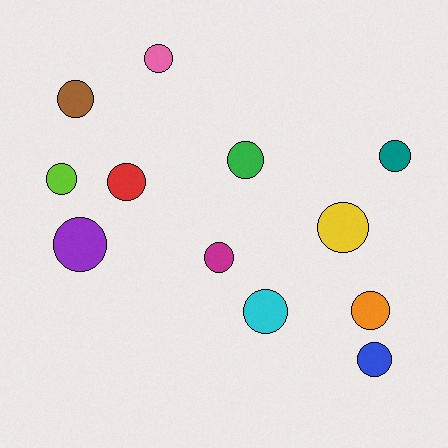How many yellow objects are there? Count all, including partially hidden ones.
There is 1 yellow object.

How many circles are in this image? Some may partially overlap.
There are 12 circles.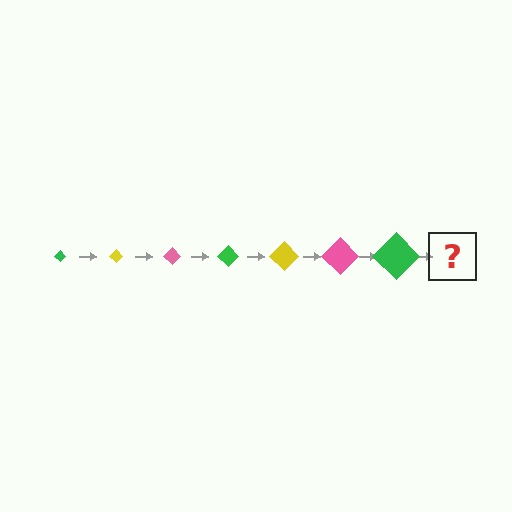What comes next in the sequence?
The next element should be a yellow diamond, larger than the previous one.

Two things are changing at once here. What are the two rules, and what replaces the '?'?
The two rules are that the diamond grows larger each step and the color cycles through green, yellow, and pink. The '?' should be a yellow diamond, larger than the previous one.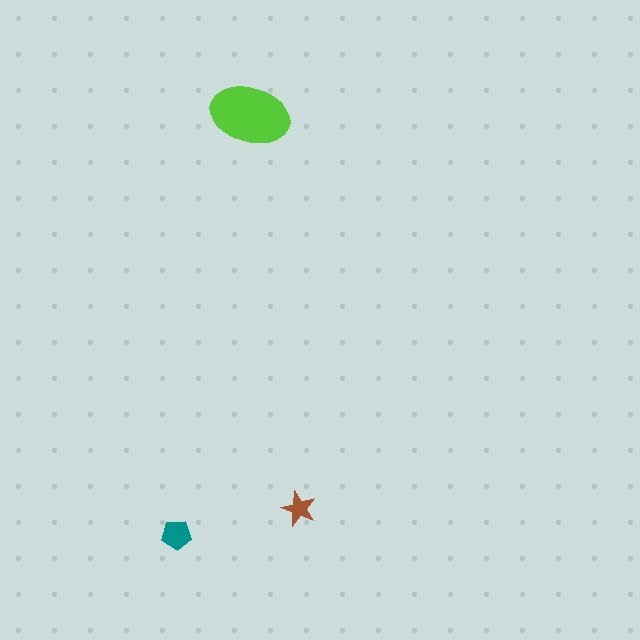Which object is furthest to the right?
The brown star is rightmost.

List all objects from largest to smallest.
The lime ellipse, the teal pentagon, the brown star.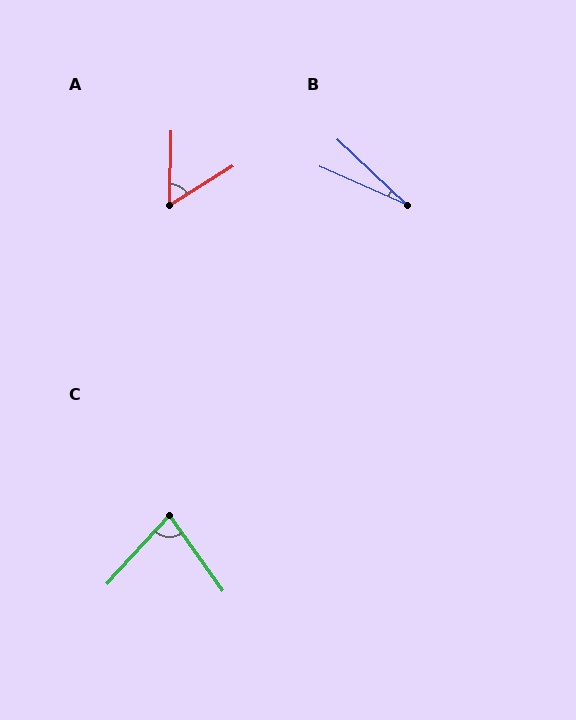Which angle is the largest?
C, at approximately 77 degrees.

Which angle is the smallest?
B, at approximately 20 degrees.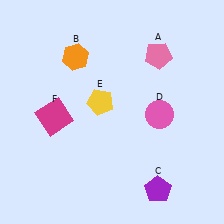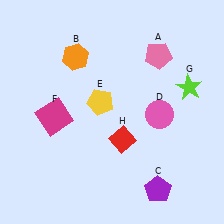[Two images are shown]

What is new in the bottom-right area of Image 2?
A red diamond (H) was added in the bottom-right area of Image 2.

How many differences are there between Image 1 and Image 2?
There are 2 differences between the two images.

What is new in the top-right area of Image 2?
A lime star (G) was added in the top-right area of Image 2.